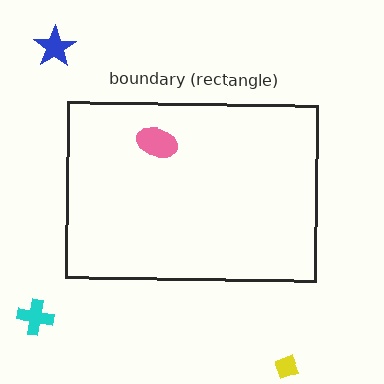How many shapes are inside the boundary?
1 inside, 3 outside.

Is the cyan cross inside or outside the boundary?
Outside.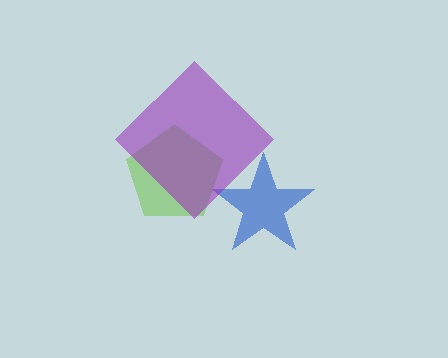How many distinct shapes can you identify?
There are 3 distinct shapes: a blue star, a lime pentagon, a purple diamond.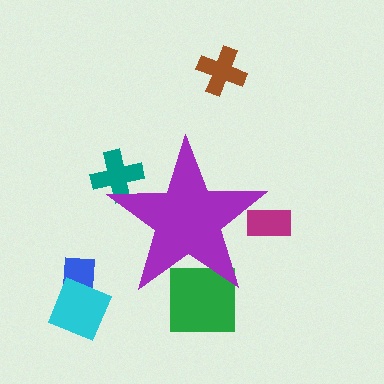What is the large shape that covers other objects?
A purple star.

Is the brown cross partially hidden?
No, the brown cross is fully visible.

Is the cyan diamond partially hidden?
No, the cyan diamond is fully visible.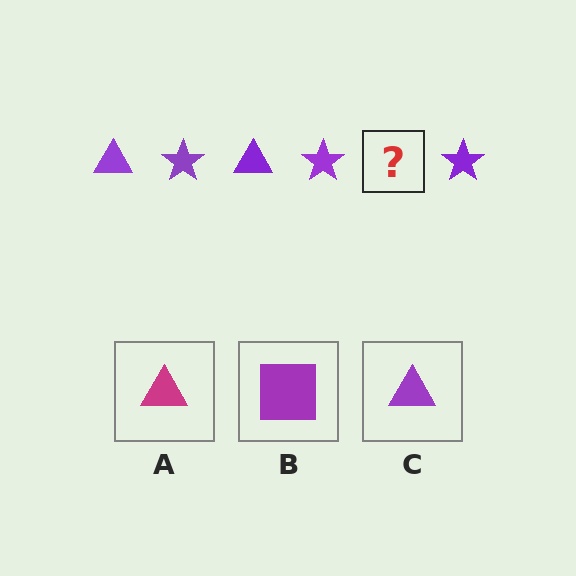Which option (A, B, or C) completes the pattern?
C.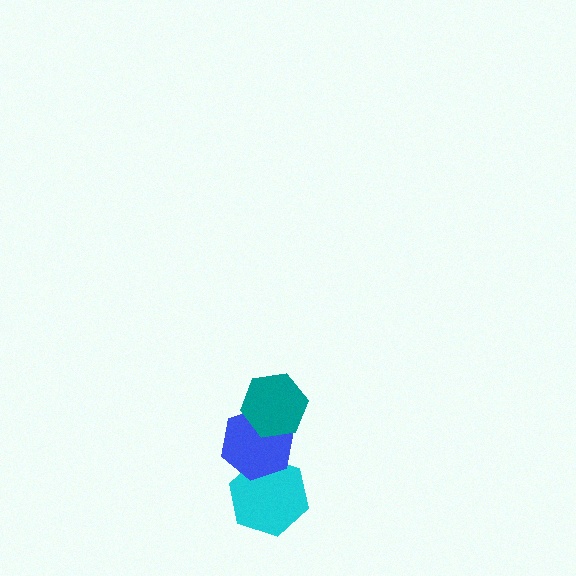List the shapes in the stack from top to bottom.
From top to bottom: the teal hexagon, the blue hexagon, the cyan hexagon.